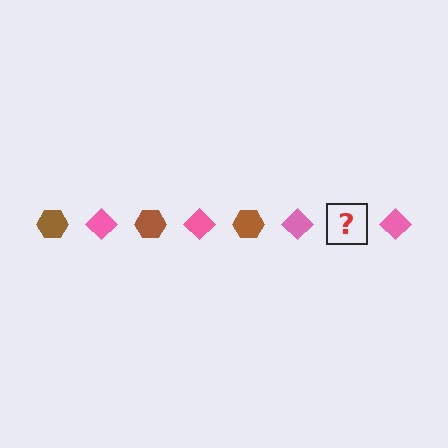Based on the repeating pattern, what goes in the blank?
The blank should be a brown hexagon.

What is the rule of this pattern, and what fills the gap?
The rule is that the pattern alternates between brown hexagon and pink diamond. The gap should be filled with a brown hexagon.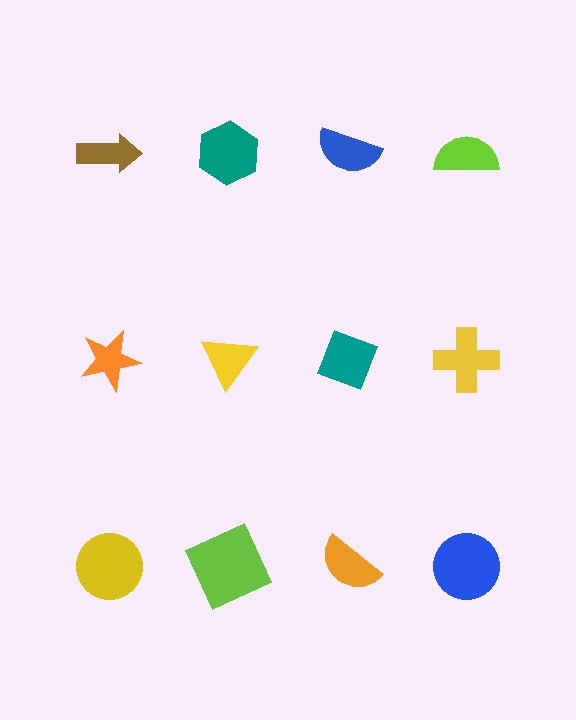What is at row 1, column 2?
A teal hexagon.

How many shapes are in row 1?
4 shapes.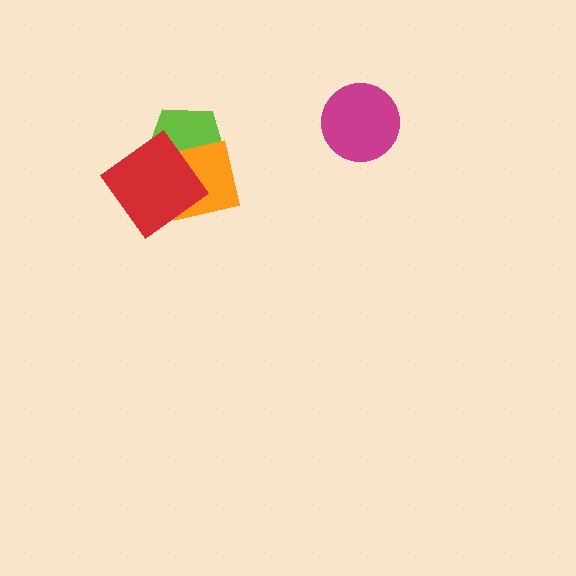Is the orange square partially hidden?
Yes, it is partially covered by another shape.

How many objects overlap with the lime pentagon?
2 objects overlap with the lime pentagon.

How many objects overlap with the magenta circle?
0 objects overlap with the magenta circle.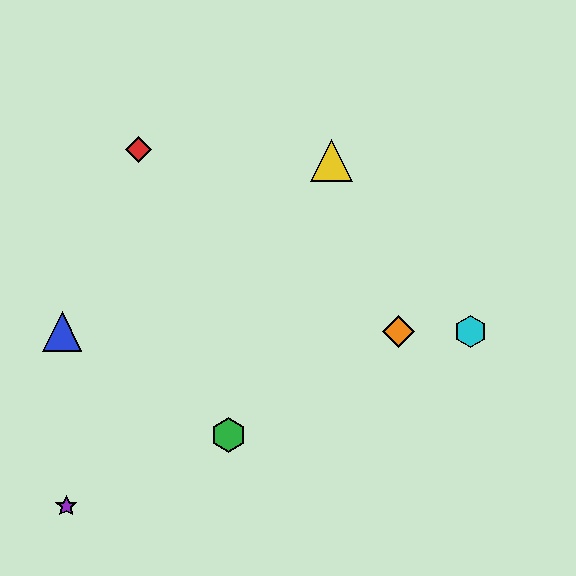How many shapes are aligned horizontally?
3 shapes (the blue triangle, the orange diamond, the cyan hexagon) are aligned horizontally.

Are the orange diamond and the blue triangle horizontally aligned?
Yes, both are at y≈331.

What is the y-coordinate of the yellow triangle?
The yellow triangle is at y≈160.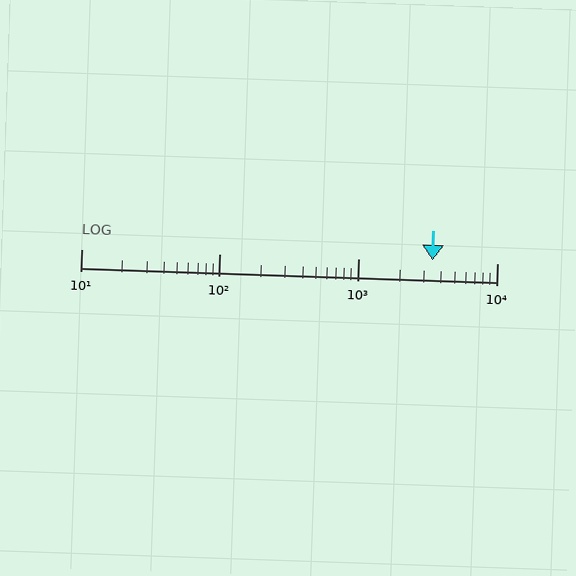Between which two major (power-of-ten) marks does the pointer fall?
The pointer is between 1000 and 10000.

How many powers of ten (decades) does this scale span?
The scale spans 3 decades, from 10 to 10000.